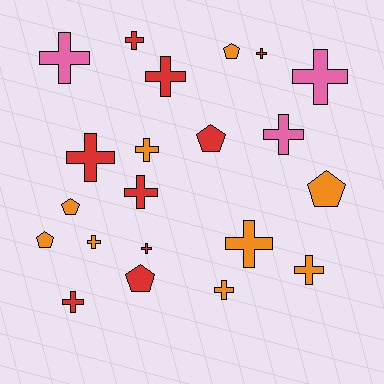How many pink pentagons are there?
There are no pink pentagons.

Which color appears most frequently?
Orange, with 9 objects.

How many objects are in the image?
There are 21 objects.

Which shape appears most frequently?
Cross, with 15 objects.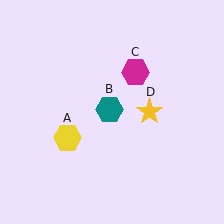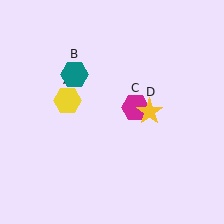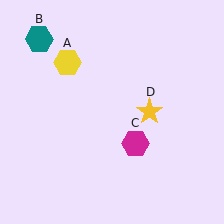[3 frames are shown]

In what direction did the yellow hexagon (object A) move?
The yellow hexagon (object A) moved up.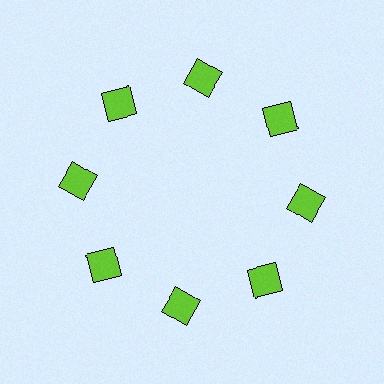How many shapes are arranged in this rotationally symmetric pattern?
There are 8 shapes, arranged in 8 groups of 1.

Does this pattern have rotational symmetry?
Yes, this pattern has 8-fold rotational symmetry. It looks the same after rotating 45 degrees around the center.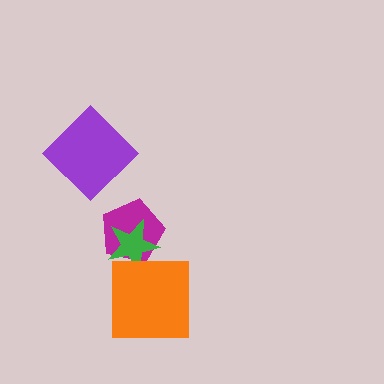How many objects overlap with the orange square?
1 object overlaps with the orange square.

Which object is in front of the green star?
The orange square is in front of the green star.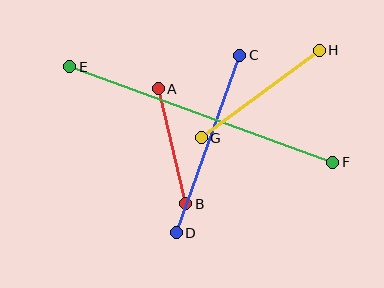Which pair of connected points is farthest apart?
Points E and F are farthest apart.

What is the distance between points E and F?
The distance is approximately 280 pixels.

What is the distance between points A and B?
The distance is approximately 118 pixels.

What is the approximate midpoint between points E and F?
The midpoint is at approximately (201, 114) pixels.